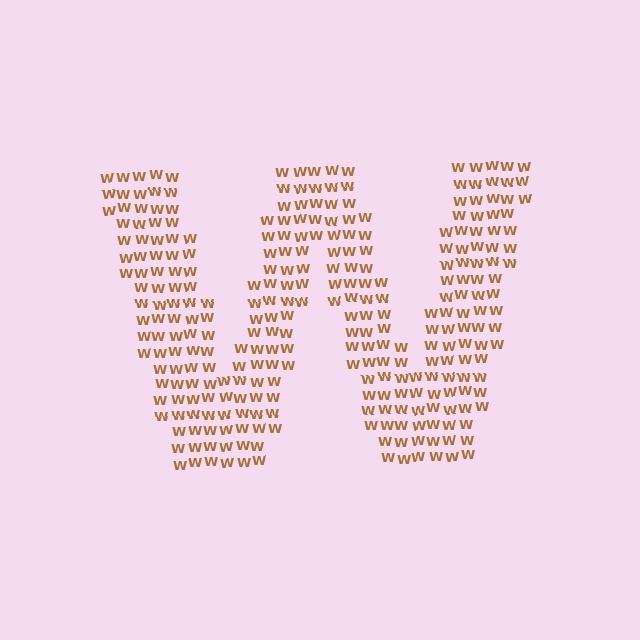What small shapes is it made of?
It is made of small letter W's.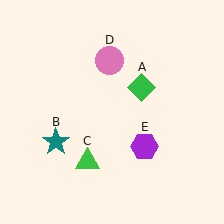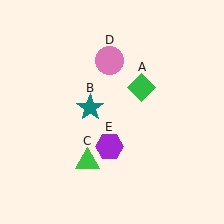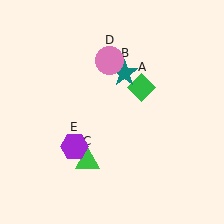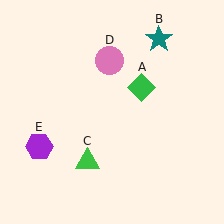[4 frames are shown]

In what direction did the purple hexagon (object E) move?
The purple hexagon (object E) moved left.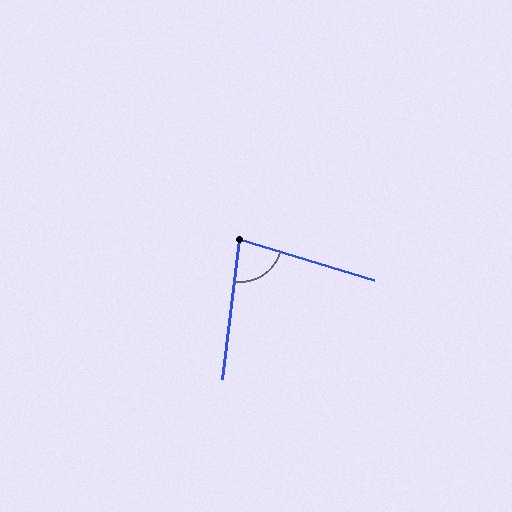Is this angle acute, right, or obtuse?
It is acute.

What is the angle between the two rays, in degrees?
Approximately 80 degrees.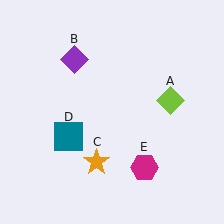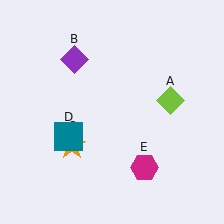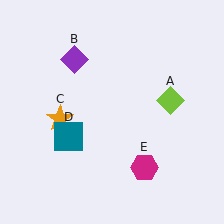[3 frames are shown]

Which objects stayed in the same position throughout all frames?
Lime diamond (object A) and purple diamond (object B) and teal square (object D) and magenta hexagon (object E) remained stationary.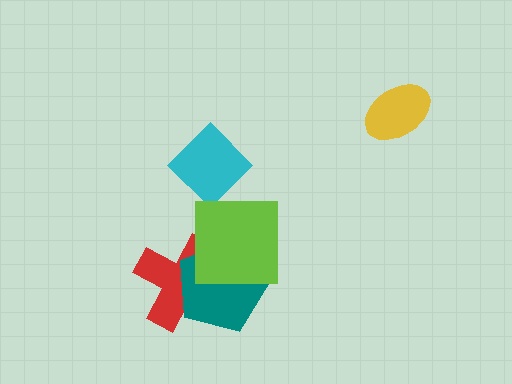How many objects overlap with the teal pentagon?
2 objects overlap with the teal pentagon.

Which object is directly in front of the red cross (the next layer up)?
The teal pentagon is directly in front of the red cross.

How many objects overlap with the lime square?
2 objects overlap with the lime square.